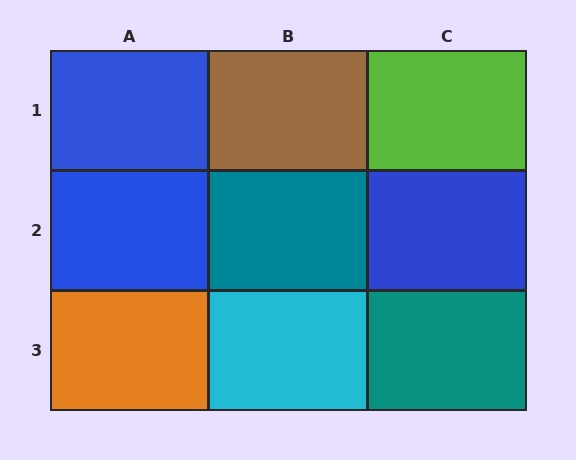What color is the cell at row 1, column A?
Blue.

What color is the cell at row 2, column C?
Blue.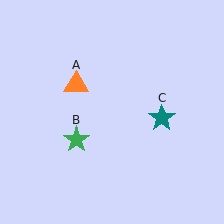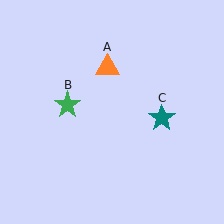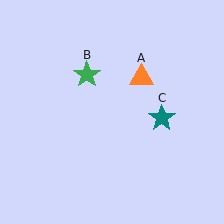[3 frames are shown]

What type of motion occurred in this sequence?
The orange triangle (object A), green star (object B) rotated clockwise around the center of the scene.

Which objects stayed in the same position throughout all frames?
Teal star (object C) remained stationary.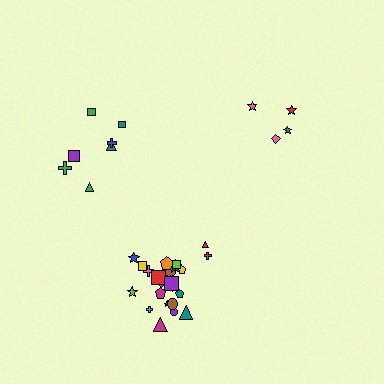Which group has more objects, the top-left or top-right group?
The top-left group.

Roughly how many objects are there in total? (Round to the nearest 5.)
Roughly 35 objects in total.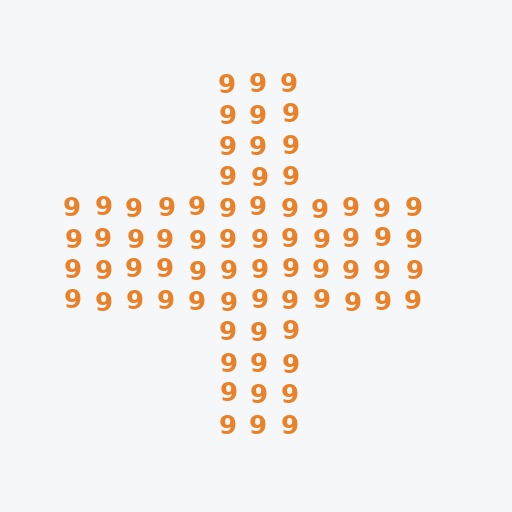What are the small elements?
The small elements are digit 9's.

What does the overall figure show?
The overall figure shows a cross.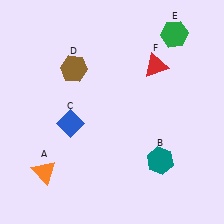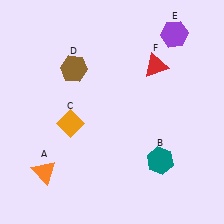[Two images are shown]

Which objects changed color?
C changed from blue to orange. E changed from green to purple.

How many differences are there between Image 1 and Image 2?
There are 2 differences between the two images.